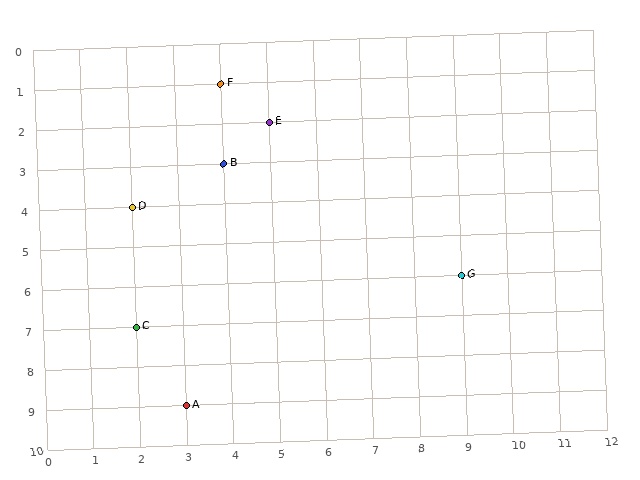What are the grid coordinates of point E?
Point E is at grid coordinates (5, 2).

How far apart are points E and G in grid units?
Points E and G are 4 columns and 4 rows apart (about 5.7 grid units diagonally).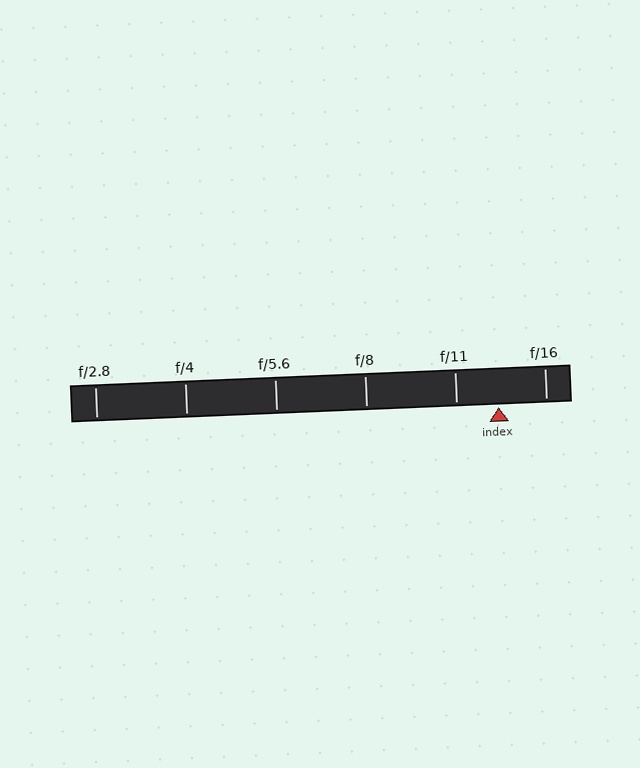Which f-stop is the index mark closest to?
The index mark is closest to f/11.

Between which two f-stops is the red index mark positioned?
The index mark is between f/11 and f/16.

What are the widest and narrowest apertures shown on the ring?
The widest aperture shown is f/2.8 and the narrowest is f/16.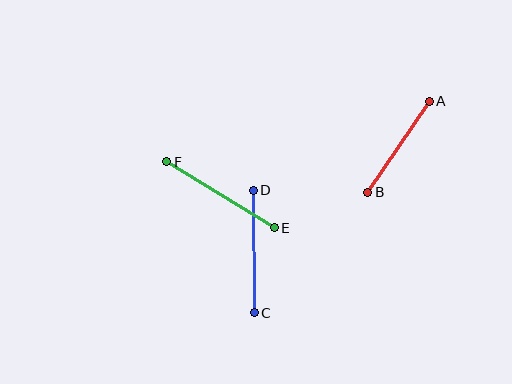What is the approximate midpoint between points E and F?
The midpoint is at approximately (220, 195) pixels.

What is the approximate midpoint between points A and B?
The midpoint is at approximately (399, 147) pixels.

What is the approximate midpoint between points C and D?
The midpoint is at approximately (254, 252) pixels.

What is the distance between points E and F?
The distance is approximately 126 pixels.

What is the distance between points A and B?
The distance is approximately 110 pixels.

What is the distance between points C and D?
The distance is approximately 122 pixels.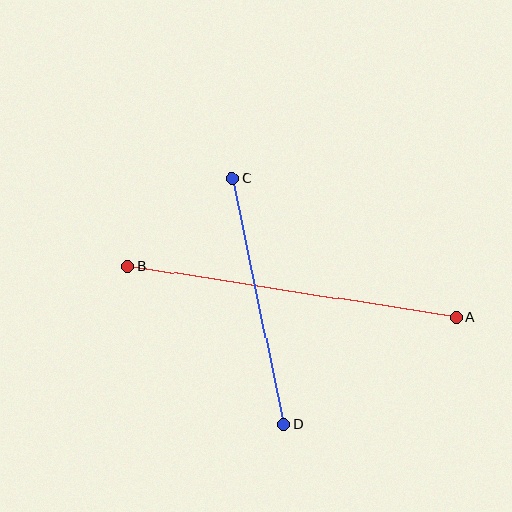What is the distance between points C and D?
The distance is approximately 251 pixels.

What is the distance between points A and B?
The distance is approximately 333 pixels.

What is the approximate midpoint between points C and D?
The midpoint is at approximately (258, 301) pixels.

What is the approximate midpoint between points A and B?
The midpoint is at approximately (292, 291) pixels.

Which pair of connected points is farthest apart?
Points A and B are farthest apart.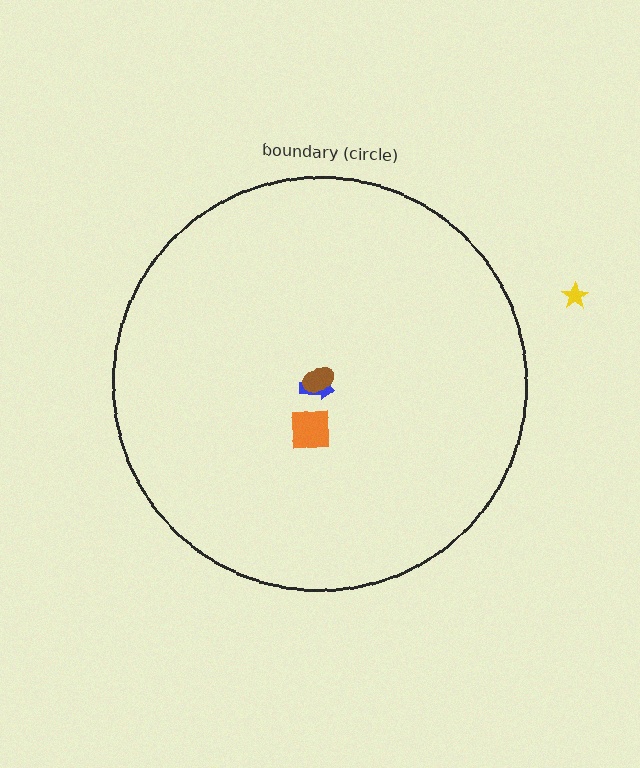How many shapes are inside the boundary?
3 inside, 1 outside.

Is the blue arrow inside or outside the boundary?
Inside.